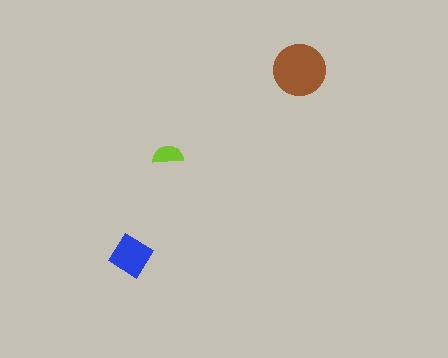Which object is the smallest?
The lime semicircle.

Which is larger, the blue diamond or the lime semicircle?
The blue diamond.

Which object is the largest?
The brown circle.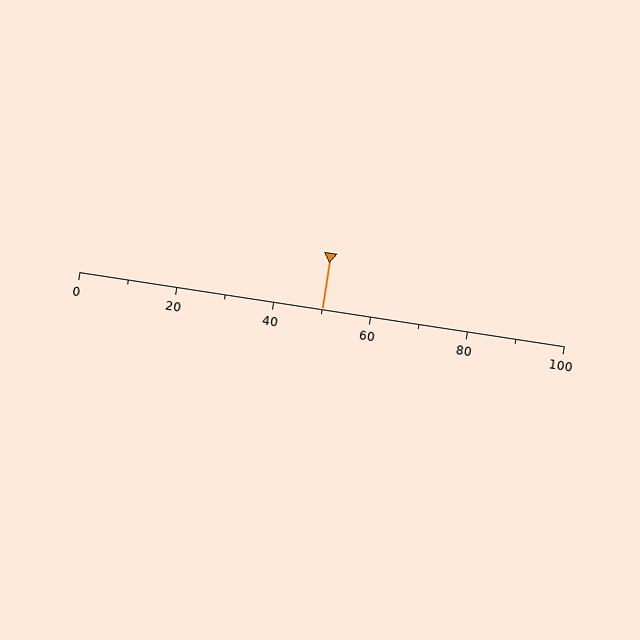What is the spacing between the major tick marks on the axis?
The major ticks are spaced 20 apart.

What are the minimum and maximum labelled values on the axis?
The axis runs from 0 to 100.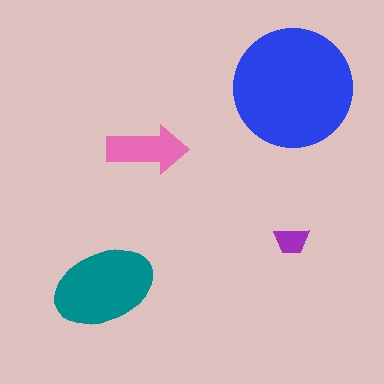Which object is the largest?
The blue circle.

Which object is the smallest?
The purple trapezoid.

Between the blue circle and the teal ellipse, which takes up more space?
The blue circle.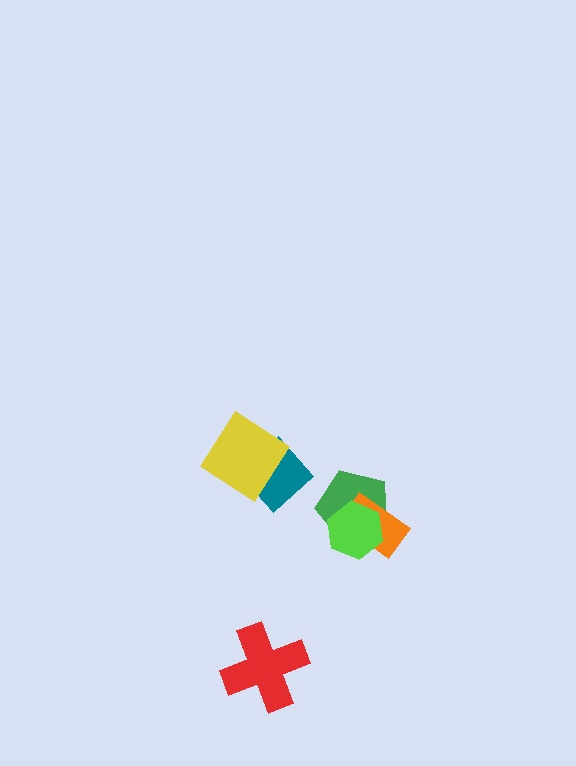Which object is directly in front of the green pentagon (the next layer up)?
The orange rectangle is directly in front of the green pentagon.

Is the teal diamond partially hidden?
Yes, it is partially covered by another shape.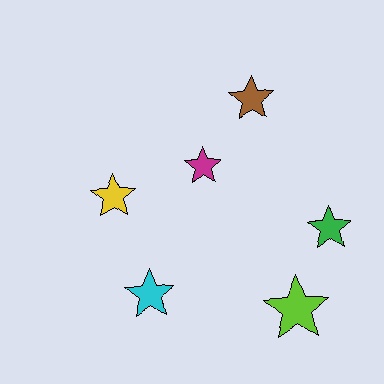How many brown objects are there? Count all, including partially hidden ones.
There is 1 brown object.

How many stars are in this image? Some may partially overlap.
There are 6 stars.